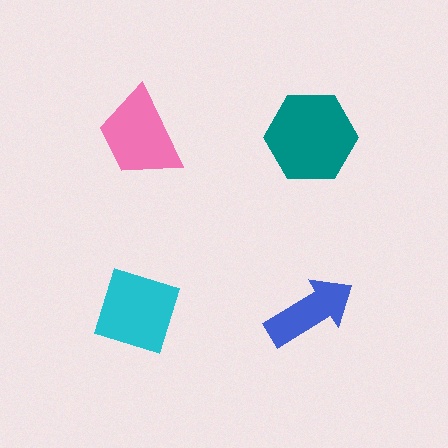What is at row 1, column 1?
A pink trapezoid.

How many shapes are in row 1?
2 shapes.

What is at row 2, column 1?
A cyan diamond.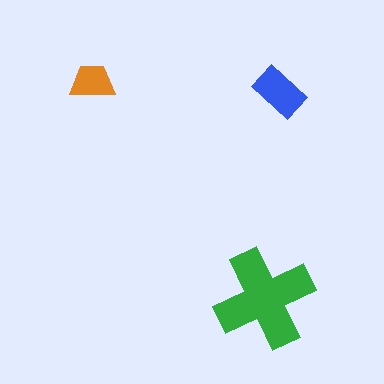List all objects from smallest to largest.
The orange trapezoid, the blue rectangle, the green cross.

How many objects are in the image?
There are 3 objects in the image.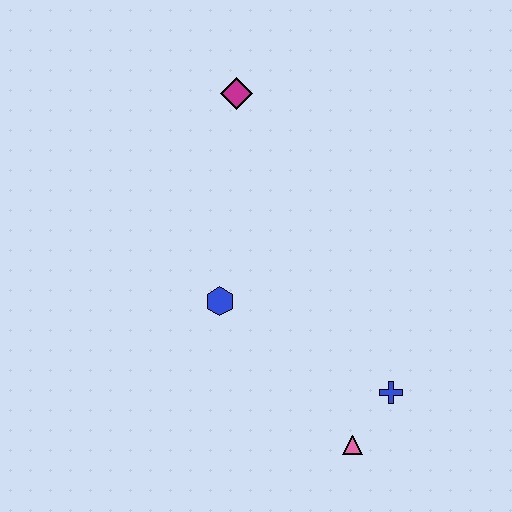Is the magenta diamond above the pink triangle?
Yes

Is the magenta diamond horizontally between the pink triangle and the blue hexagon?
Yes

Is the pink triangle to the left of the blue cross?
Yes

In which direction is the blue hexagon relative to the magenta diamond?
The blue hexagon is below the magenta diamond.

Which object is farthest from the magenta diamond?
The pink triangle is farthest from the magenta diamond.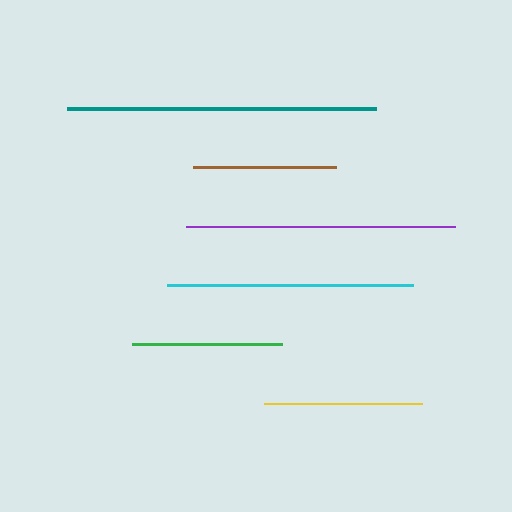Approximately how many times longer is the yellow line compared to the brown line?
The yellow line is approximately 1.1 times the length of the brown line.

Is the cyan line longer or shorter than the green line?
The cyan line is longer than the green line.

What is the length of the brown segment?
The brown segment is approximately 143 pixels long.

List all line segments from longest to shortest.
From longest to shortest: teal, purple, cyan, yellow, green, brown.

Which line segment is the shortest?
The brown line is the shortest at approximately 143 pixels.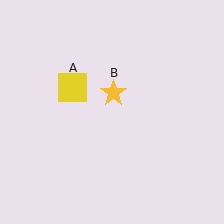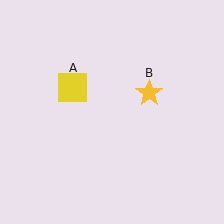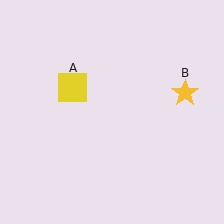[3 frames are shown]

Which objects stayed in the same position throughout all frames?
Yellow square (object A) remained stationary.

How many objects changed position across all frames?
1 object changed position: yellow star (object B).